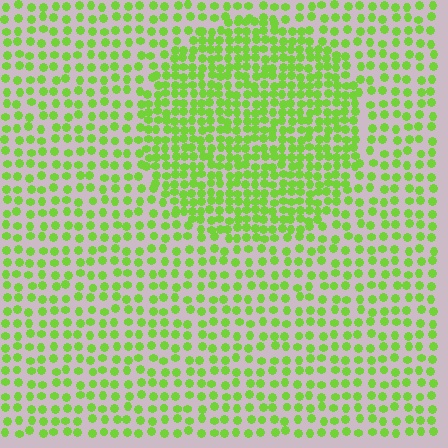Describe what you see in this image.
The image contains small lime elements arranged at two different densities. A circle-shaped region is visible where the elements are more densely packed than the surrounding area.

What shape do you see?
I see a circle.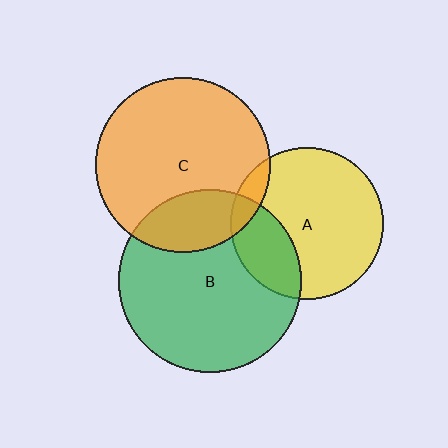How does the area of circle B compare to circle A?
Approximately 1.4 times.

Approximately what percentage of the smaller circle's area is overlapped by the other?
Approximately 10%.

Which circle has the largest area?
Circle B (green).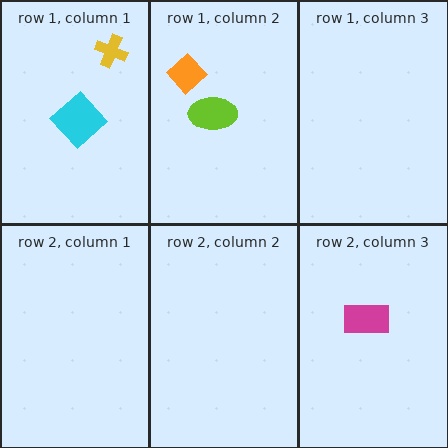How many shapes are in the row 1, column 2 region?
2.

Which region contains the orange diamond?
The row 1, column 2 region.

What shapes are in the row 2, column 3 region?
The magenta rectangle.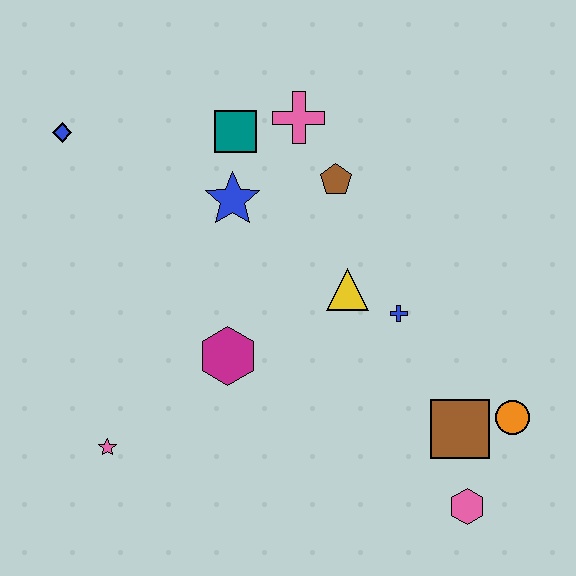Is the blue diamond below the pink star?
No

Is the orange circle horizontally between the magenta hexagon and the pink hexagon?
No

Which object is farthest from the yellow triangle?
The blue diamond is farthest from the yellow triangle.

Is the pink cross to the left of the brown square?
Yes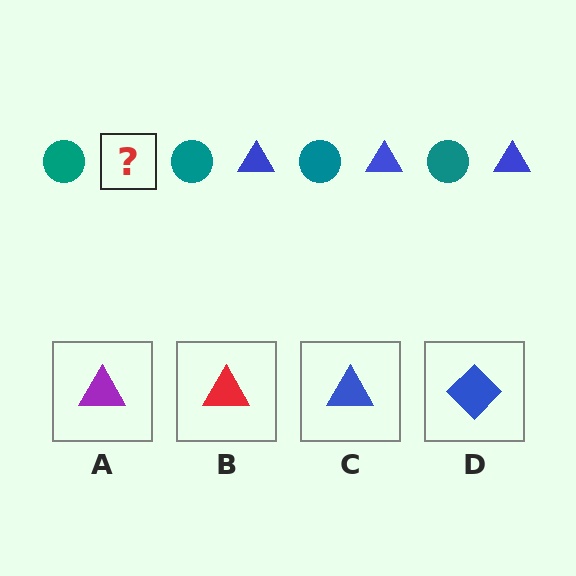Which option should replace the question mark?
Option C.